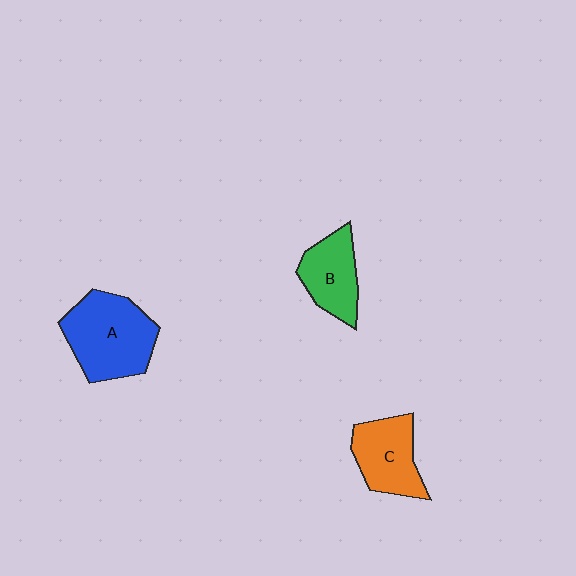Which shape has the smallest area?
Shape B (green).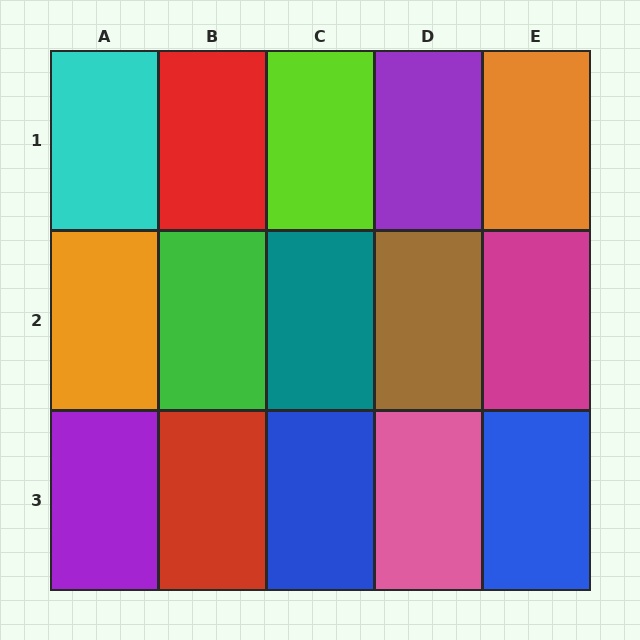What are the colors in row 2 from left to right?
Orange, green, teal, brown, magenta.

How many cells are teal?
1 cell is teal.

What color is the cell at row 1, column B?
Red.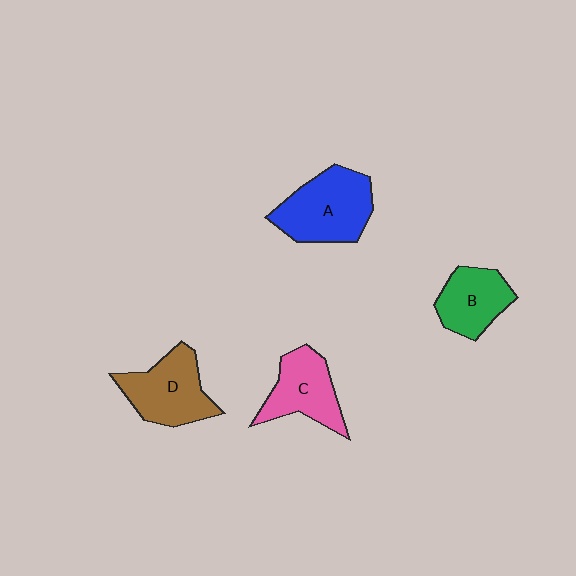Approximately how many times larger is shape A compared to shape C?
Approximately 1.3 times.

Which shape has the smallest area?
Shape B (green).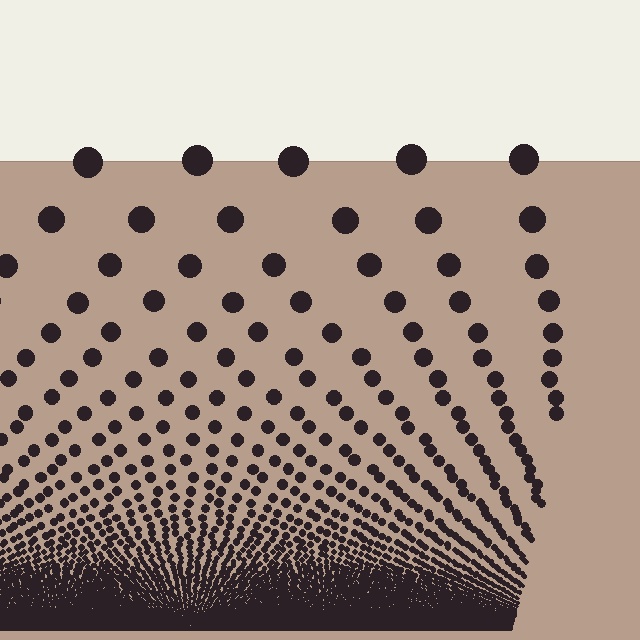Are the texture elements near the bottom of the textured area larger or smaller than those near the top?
Smaller. The gradient is inverted — elements near the bottom are smaller and denser.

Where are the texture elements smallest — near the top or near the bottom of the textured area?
Near the bottom.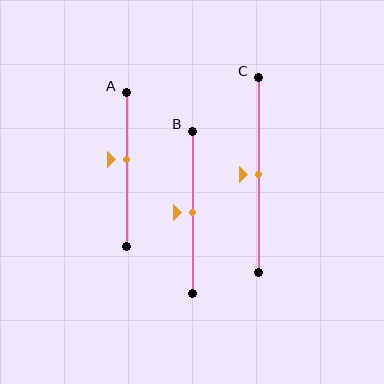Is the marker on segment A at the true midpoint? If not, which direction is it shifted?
No, the marker on segment A is shifted upward by about 7% of the segment length.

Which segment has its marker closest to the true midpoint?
Segment B has its marker closest to the true midpoint.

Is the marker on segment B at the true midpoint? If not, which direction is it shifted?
Yes, the marker on segment B is at the true midpoint.